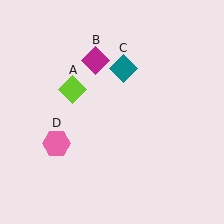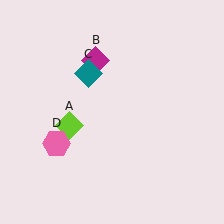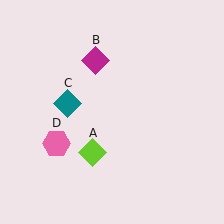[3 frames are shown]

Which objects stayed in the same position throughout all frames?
Magenta diamond (object B) and pink hexagon (object D) remained stationary.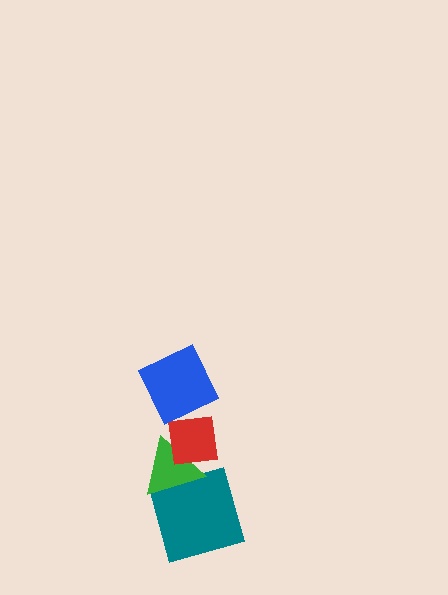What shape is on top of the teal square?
The green triangle is on top of the teal square.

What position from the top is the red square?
The red square is 2nd from the top.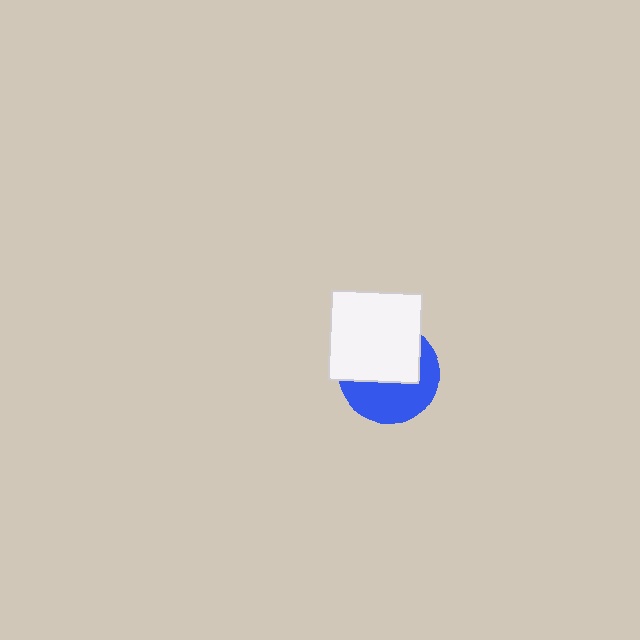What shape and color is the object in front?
The object in front is a white square.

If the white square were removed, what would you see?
You would see the complete blue circle.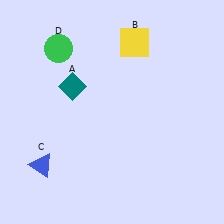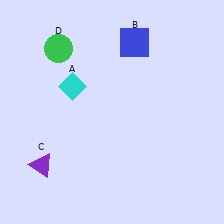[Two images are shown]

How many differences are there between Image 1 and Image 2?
There are 3 differences between the two images.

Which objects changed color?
A changed from teal to cyan. B changed from yellow to blue. C changed from blue to purple.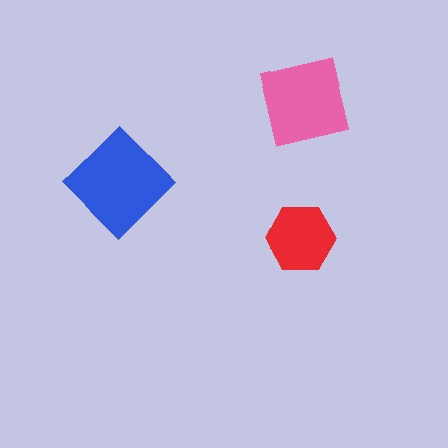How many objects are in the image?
There are 3 objects in the image.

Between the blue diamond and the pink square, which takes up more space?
The blue diamond.